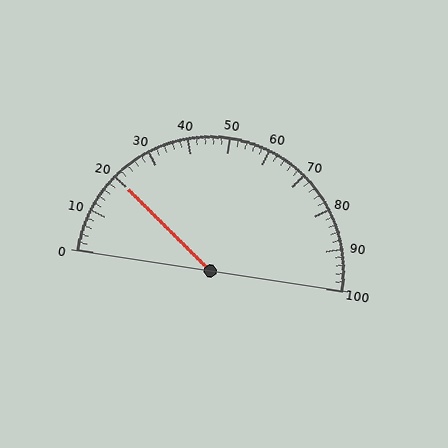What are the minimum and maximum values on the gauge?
The gauge ranges from 0 to 100.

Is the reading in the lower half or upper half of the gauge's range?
The reading is in the lower half of the range (0 to 100).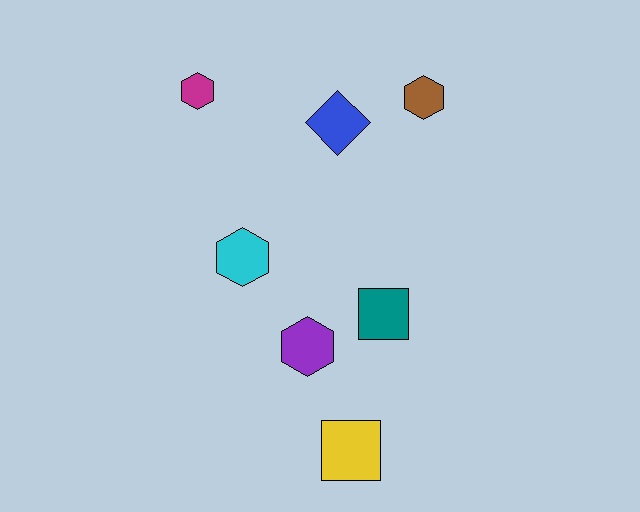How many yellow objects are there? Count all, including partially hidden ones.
There is 1 yellow object.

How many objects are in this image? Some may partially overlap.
There are 7 objects.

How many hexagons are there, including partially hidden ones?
There are 4 hexagons.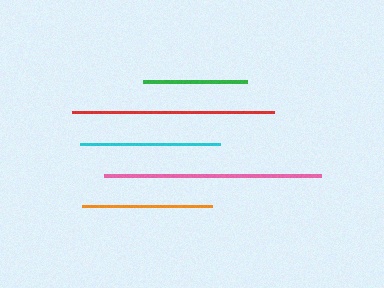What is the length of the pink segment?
The pink segment is approximately 217 pixels long.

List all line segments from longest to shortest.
From longest to shortest: pink, red, cyan, orange, green.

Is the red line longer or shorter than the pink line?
The pink line is longer than the red line.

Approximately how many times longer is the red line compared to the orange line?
The red line is approximately 1.6 times the length of the orange line.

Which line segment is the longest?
The pink line is the longest at approximately 217 pixels.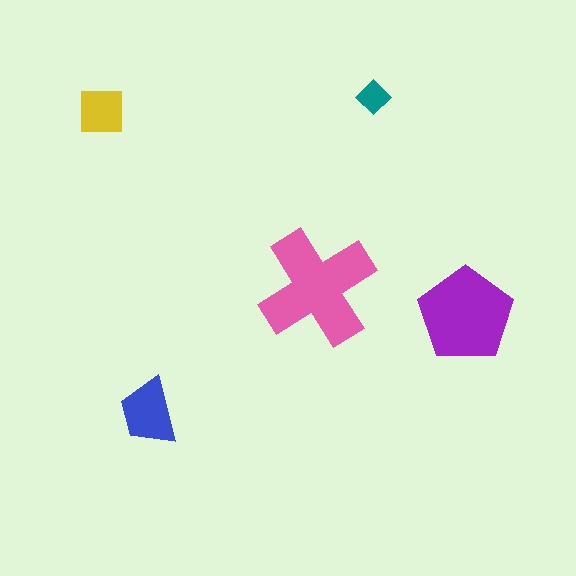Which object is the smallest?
The teal diamond.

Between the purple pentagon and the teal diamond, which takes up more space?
The purple pentagon.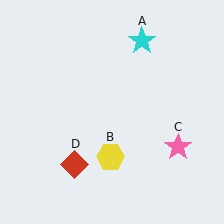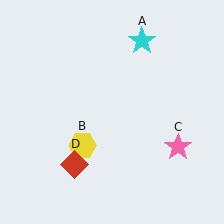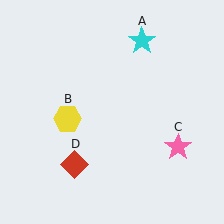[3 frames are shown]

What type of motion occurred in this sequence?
The yellow hexagon (object B) rotated clockwise around the center of the scene.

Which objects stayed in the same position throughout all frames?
Cyan star (object A) and pink star (object C) and red diamond (object D) remained stationary.